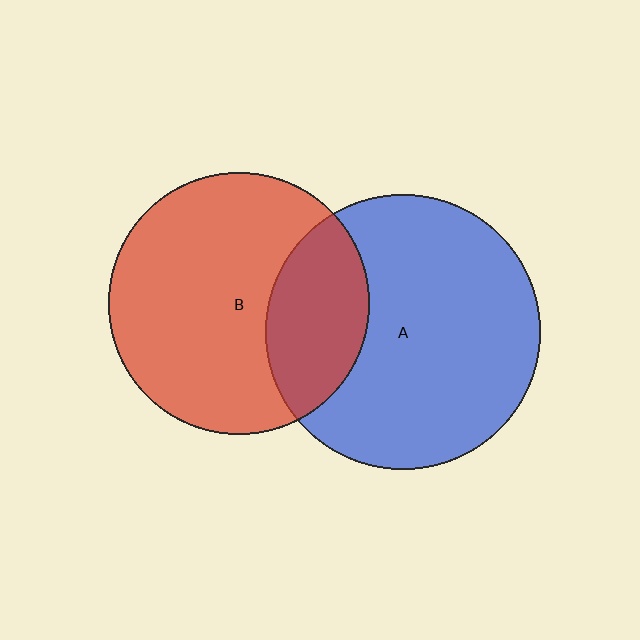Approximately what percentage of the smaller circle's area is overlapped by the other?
Approximately 30%.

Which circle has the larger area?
Circle A (blue).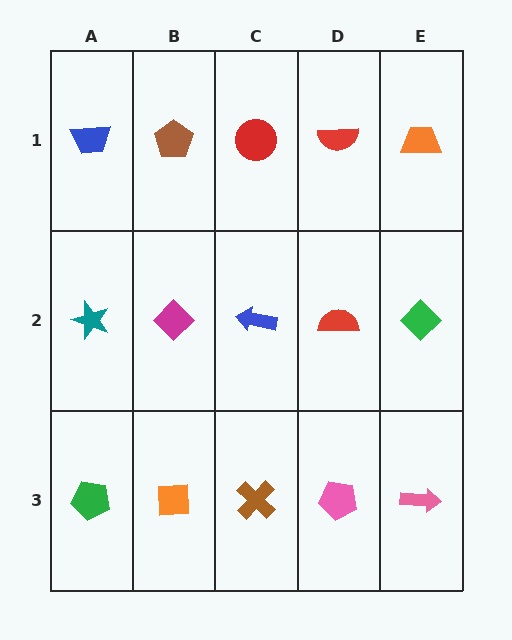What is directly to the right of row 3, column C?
A pink pentagon.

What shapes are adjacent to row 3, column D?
A red semicircle (row 2, column D), a brown cross (row 3, column C), a pink arrow (row 3, column E).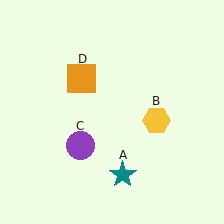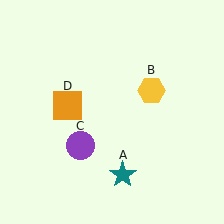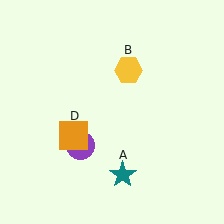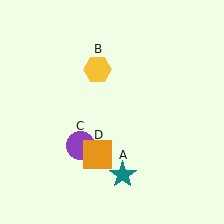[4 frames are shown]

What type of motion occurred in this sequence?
The yellow hexagon (object B), orange square (object D) rotated counterclockwise around the center of the scene.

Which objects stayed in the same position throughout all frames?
Teal star (object A) and purple circle (object C) remained stationary.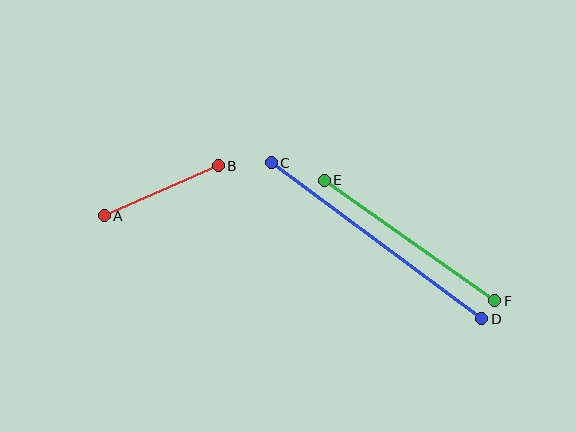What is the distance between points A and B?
The distance is approximately 125 pixels.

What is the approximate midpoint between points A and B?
The midpoint is at approximately (161, 191) pixels.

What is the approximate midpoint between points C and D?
The midpoint is at approximately (376, 241) pixels.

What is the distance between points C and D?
The distance is approximately 262 pixels.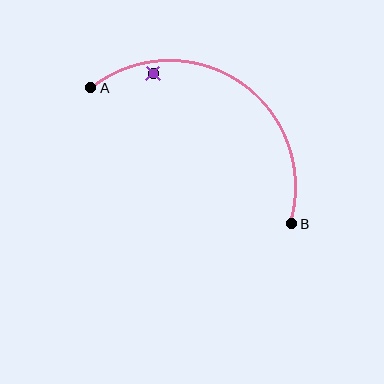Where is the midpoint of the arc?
The arc midpoint is the point on the curve farthest from the straight line joining A and B. It sits above and to the right of that line.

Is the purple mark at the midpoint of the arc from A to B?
No — the purple mark does not lie on the arc at all. It sits slightly inside the curve.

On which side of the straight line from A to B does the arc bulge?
The arc bulges above and to the right of the straight line connecting A and B.